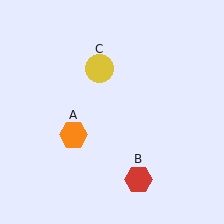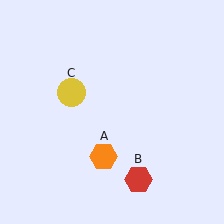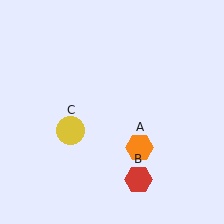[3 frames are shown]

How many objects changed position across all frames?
2 objects changed position: orange hexagon (object A), yellow circle (object C).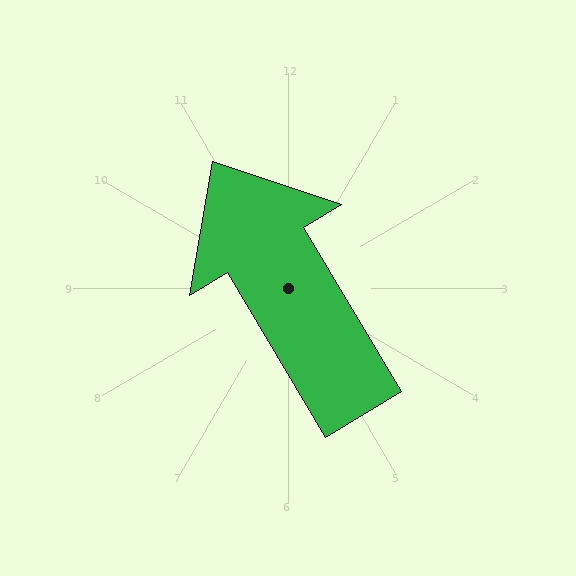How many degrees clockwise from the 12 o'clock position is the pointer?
Approximately 329 degrees.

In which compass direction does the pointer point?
Northwest.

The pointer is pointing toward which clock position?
Roughly 11 o'clock.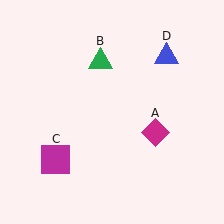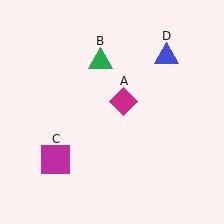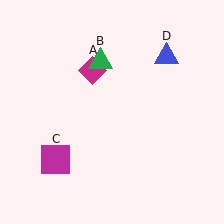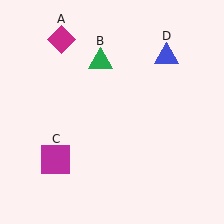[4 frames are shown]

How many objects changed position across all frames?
1 object changed position: magenta diamond (object A).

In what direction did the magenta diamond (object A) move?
The magenta diamond (object A) moved up and to the left.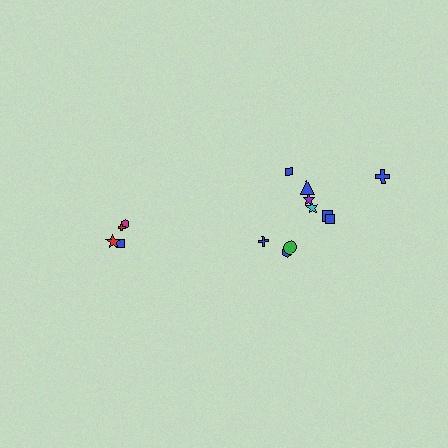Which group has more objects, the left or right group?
The right group.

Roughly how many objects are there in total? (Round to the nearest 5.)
Roughly 15 objects in total.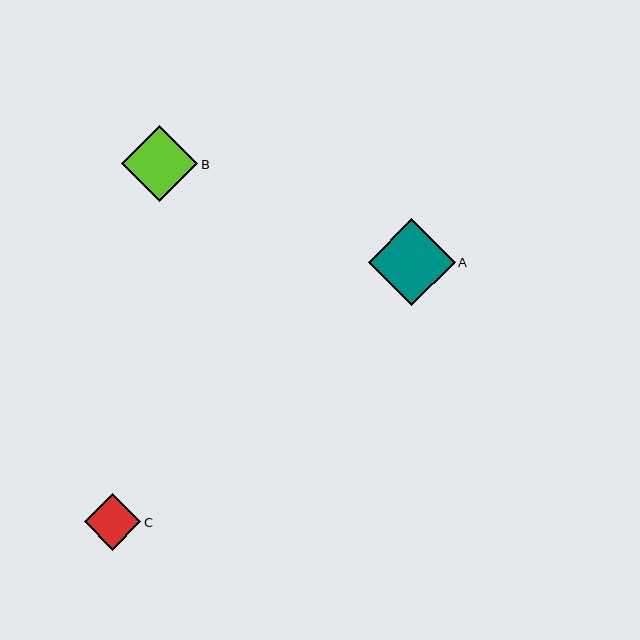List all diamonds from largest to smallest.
From largest to smallest: A, B, C.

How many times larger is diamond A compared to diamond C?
Diamond A is approximately 1.5 times the size of diamond C.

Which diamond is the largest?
Diamond A is the largest with a size of approximately 87 pixels.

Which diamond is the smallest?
Diamond C is the smallest with a size of approximately 56 pixels.